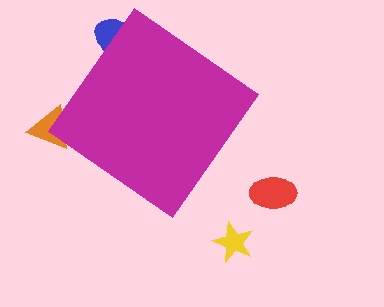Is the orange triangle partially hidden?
Yes, the orange triangle is partially hidden behind the magenta diamond.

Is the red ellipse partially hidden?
No, the red ellipse is fully visible.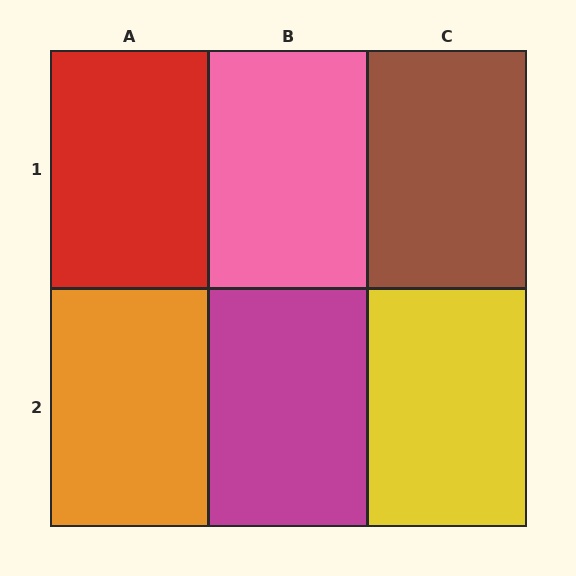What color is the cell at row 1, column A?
Red.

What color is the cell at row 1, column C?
Brown.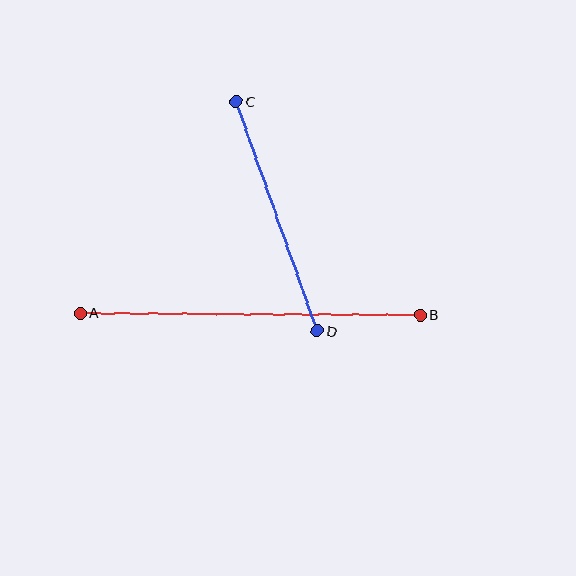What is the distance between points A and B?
The distance is approximately 340 pixels.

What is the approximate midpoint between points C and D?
The midpoint is at approximately (277, 216) pixels.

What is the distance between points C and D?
The distance is approximately 243 pixels.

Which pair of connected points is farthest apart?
Points A and B are farthest apart.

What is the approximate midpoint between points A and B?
The midpoint is at approximately (250, 314) pixels.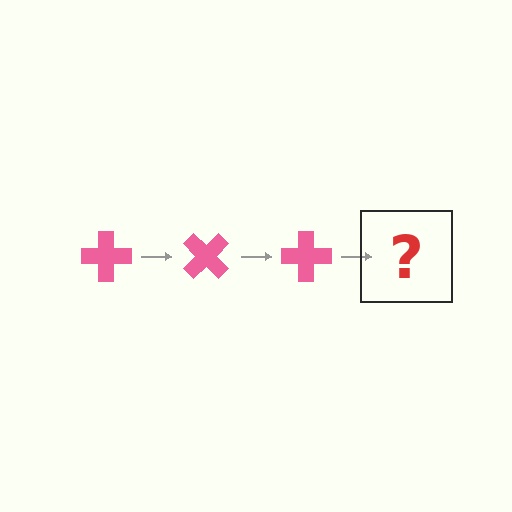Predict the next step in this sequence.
The next step is a pink cross rotated 135 degrees.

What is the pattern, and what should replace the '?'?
The pattern is that the cross rotates 45 degrees each step. The '?' should be a pink cross rotated 135 degrees.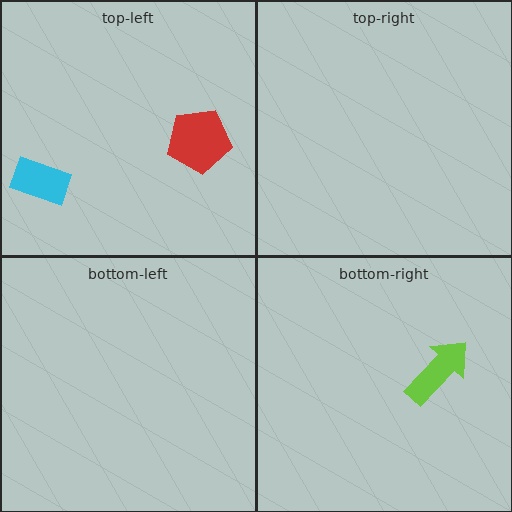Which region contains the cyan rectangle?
The top-left region.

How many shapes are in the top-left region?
2.